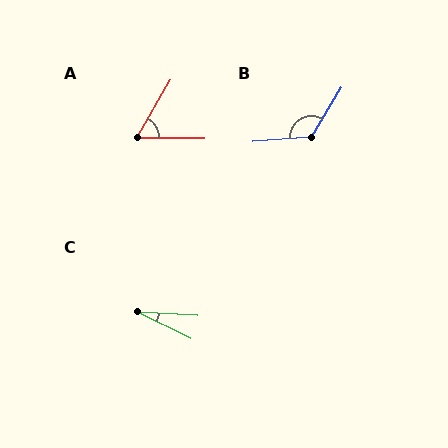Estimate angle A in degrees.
Approximately 60 degrees.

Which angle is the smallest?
C, at approximately 23 degrees.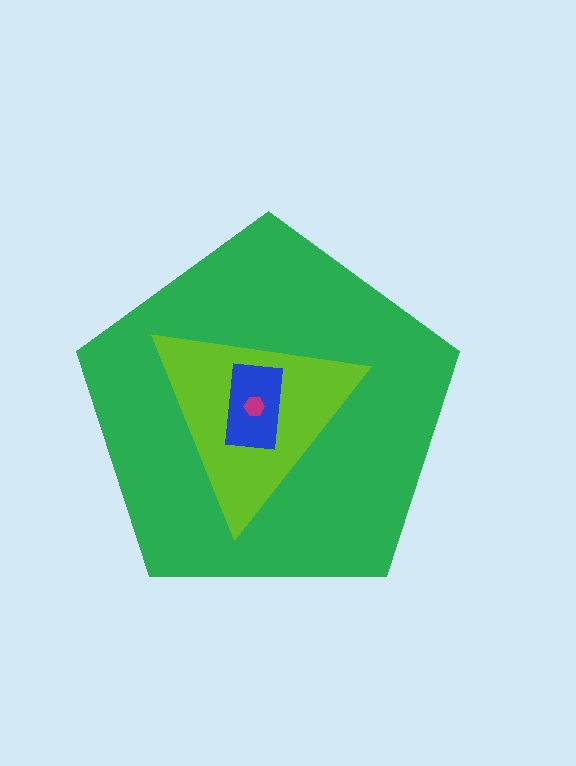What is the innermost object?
The magenta hexagon.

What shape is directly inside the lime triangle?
The blue rectangle.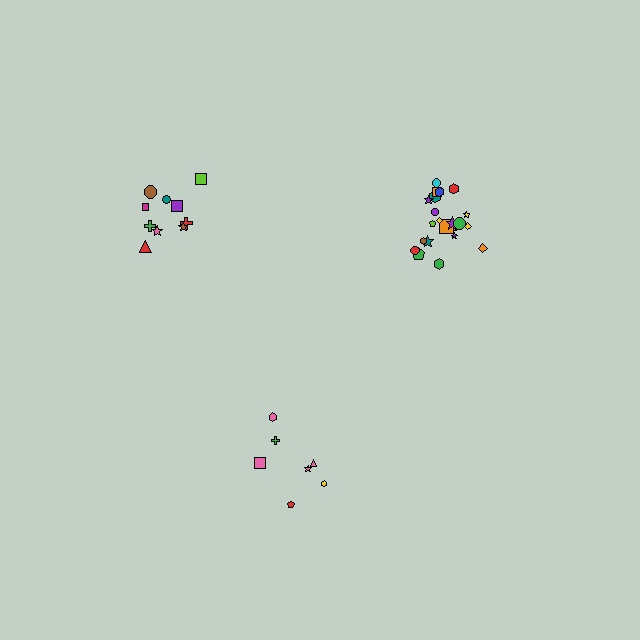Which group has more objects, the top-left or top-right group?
The top-right group.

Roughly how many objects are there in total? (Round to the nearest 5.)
Roughly 40 objects in total.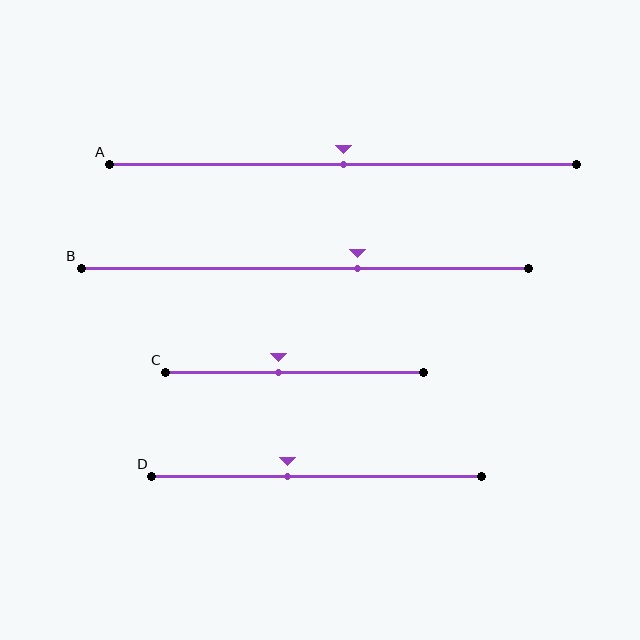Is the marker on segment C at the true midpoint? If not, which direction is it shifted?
No, the marker on segment C is shifted to the left by about 6% of the segment length.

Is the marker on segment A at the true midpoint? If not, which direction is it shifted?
Yes, the marker on segment A is at the true midpoint.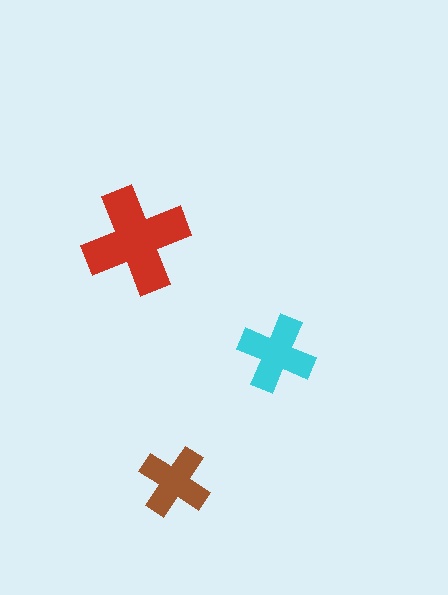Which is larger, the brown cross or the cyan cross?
The cyan one.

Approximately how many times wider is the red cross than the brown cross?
About 1.5 times wider.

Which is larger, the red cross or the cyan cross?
The red one.